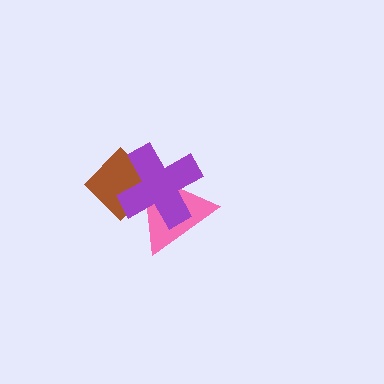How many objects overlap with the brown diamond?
2 objects overlap with the brown diamond.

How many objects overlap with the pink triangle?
2 objects overlap with the pink triangle.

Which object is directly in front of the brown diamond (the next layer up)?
The pink triangle is directly in front of the brown diamond.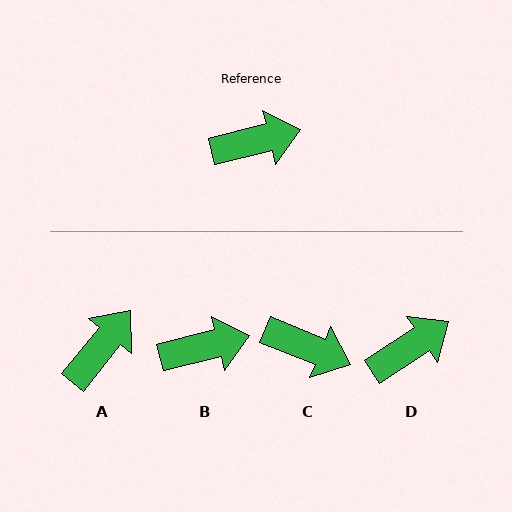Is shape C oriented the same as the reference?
No, it is off by about 36 degrees.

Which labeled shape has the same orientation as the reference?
B.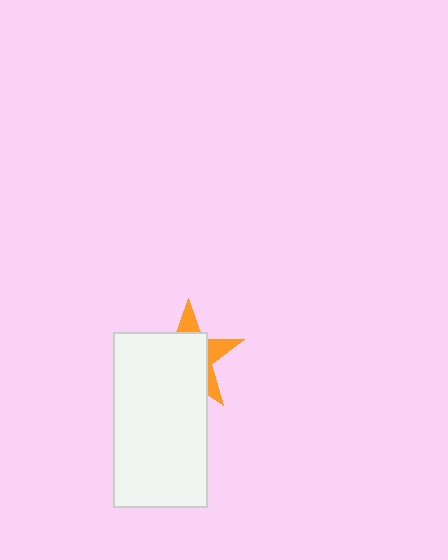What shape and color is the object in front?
The object in front is a white rectangle.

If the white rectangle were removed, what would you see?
You would see the complete orange star.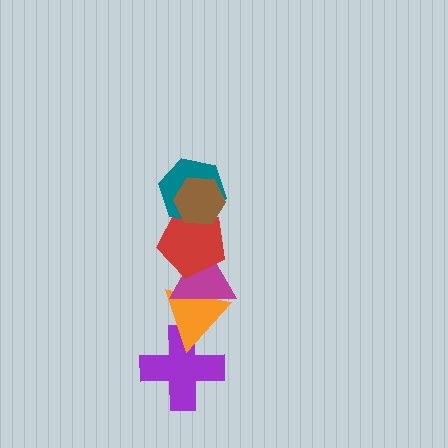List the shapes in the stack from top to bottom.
From top to bottom: the brown hexagon, the teal hexagon, the red pentagon, the magenta triangle, the orange triangle, the purple cross.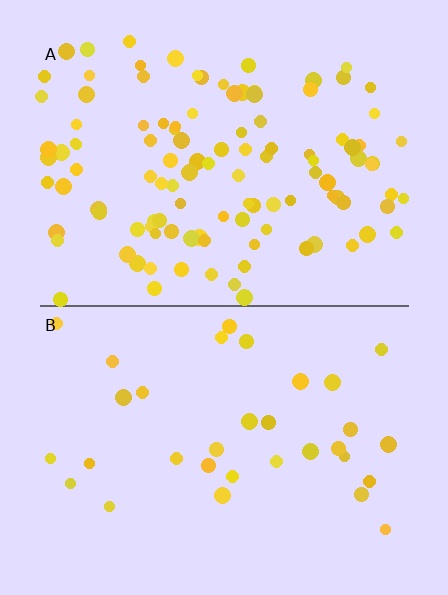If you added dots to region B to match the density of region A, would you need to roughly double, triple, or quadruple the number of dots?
Approximately triple.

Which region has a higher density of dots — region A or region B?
A (the top).